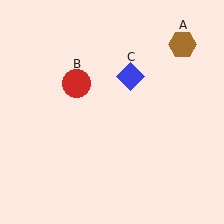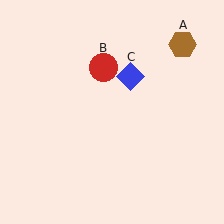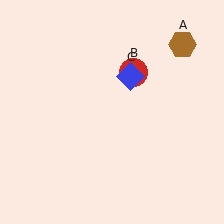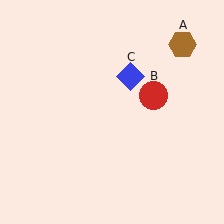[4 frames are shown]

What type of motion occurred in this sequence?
The red circle (object B) rotated clockwise around the center of the scene.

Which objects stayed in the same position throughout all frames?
Brown hexagon (object A) and blue diamond (object C) remained stationary.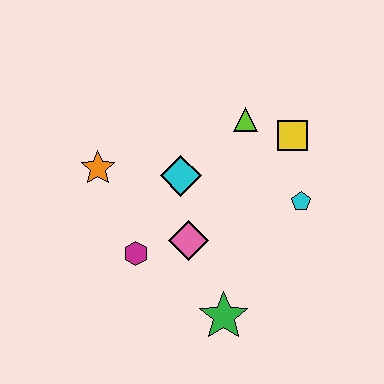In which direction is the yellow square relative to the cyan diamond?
The yellow square is to the right of the cyan diamond.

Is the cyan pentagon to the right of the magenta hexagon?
Yes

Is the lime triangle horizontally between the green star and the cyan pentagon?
Yes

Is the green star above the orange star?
No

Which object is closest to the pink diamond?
The magenta hexagon is closest to the pink diamond.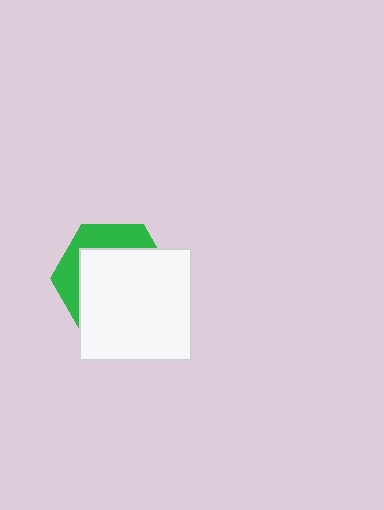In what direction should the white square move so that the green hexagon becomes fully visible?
The white square should move toward the lower-right. That is the shortest direction to clear the overlap and leave the green hexagon fully visible.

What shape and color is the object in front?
The object in front is a white square.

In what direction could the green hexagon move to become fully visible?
The green hexagon could move toward the upper-left. That would shift it out from behind the white square entirely.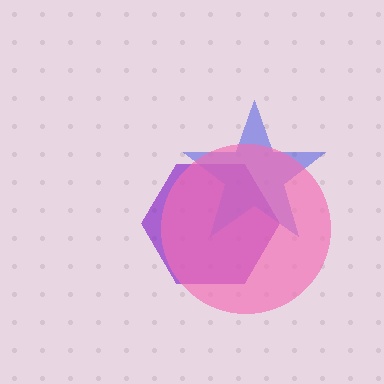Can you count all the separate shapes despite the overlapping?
Yes, there are 3 separate shapes.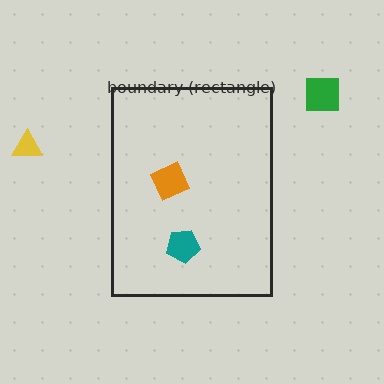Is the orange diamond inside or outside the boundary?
Inside.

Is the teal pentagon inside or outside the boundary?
Inside.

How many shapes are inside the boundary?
2 inside, 2 outside.